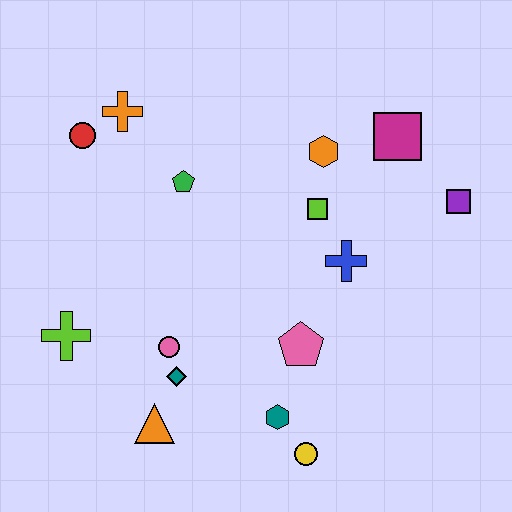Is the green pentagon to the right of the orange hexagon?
No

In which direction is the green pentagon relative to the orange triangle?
The green pentagon is above the orange triangle.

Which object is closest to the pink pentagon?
The teal hexagon is closest to the pink pentagon.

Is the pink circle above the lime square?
No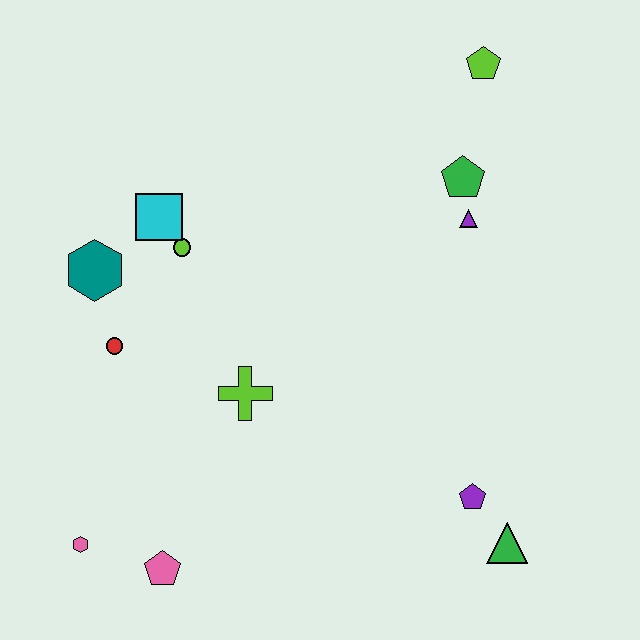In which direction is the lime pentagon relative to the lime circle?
The lime pentagon is to the right of the lime circle.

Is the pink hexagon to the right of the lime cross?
No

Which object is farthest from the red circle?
The lime pentagon is farthest from the red circle.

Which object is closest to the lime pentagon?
The green pentagon is closest to the lime pentagon.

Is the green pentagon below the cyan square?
No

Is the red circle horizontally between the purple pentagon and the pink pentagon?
No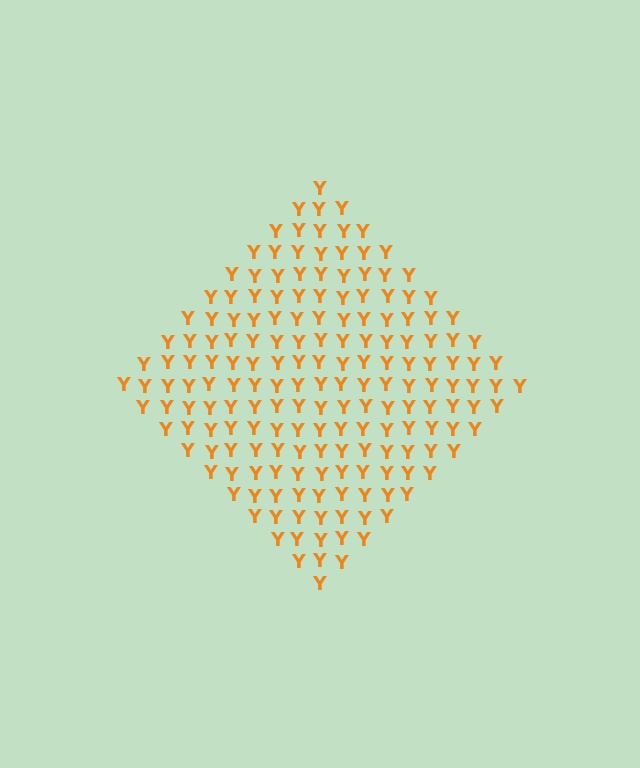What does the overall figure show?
The overall figure shows a diamond.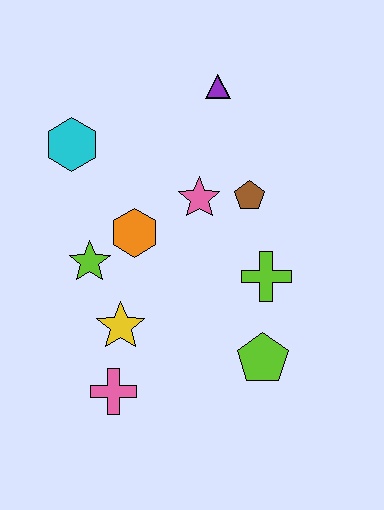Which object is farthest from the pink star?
The pink cross is farthest from the pink star.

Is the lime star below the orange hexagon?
Yes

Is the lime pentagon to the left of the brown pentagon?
No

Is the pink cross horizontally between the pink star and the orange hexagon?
No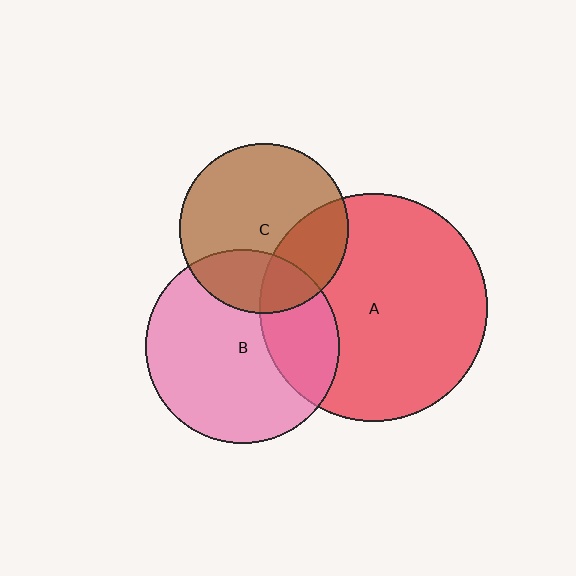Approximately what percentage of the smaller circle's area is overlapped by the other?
Approximately 25%.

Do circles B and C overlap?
Yes.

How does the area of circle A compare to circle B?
Approximately 1.4 times.